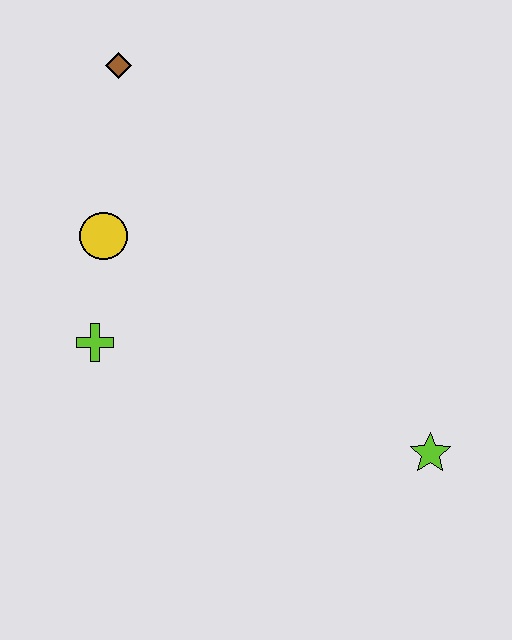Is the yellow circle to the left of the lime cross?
No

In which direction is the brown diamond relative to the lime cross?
The brown diamond is above the lime cross.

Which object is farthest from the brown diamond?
The lime star is farthest from the brown diamond.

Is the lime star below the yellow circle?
Yes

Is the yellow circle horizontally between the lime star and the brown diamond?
No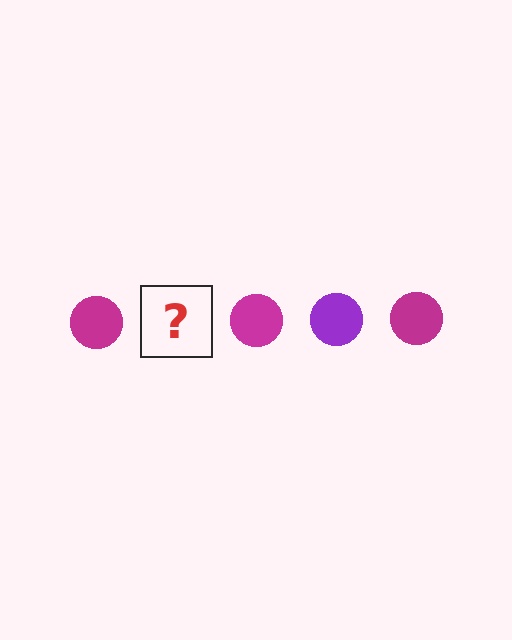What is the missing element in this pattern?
The missing element is a purple circle.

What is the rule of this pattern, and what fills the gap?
The rule is that the pattern cycles through magenta, purple circles. The gap should be filled with a purple circle.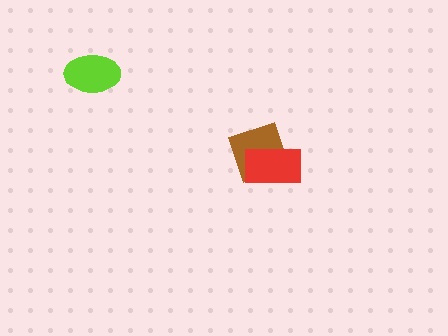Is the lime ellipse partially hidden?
No, no other shape covers it.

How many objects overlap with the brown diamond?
1 object overlaps with the brown diamond.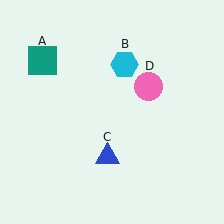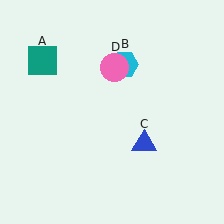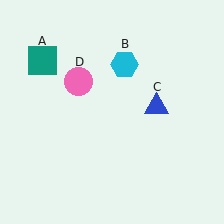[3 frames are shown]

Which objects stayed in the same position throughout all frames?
Teal square (object A) and cyan hexagon (object B) remained stationary.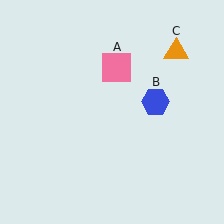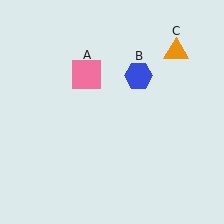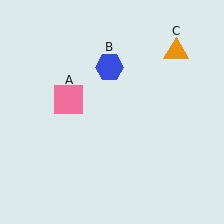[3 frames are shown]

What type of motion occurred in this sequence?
The pink square (object A), blue hexagon (object B) rotated counterclockwise around the center of the scene.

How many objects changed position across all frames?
2 objects changed position: pink square (object A), blue hexagon (object B).